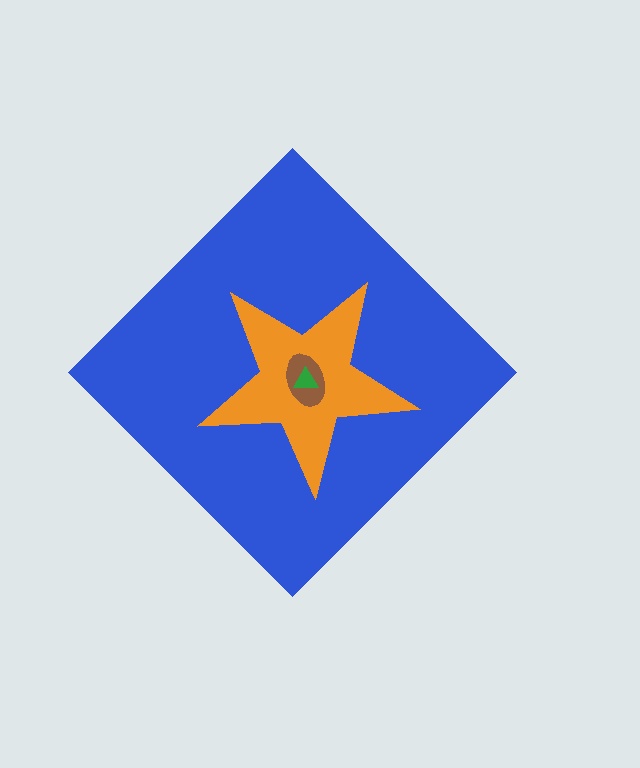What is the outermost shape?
The blue diamond.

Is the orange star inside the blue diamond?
Yes.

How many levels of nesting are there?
4.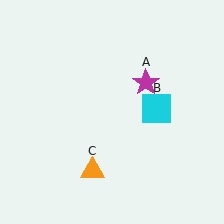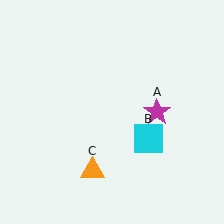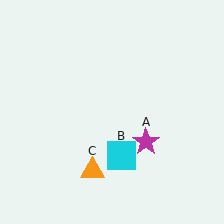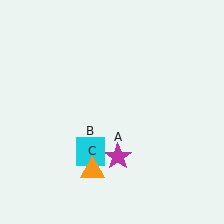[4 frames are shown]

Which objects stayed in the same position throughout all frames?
Orange triangle (object C) remained stationary.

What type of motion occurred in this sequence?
The magenta star (object A), cyan square (object B) rotated clockwise around the center of the scene.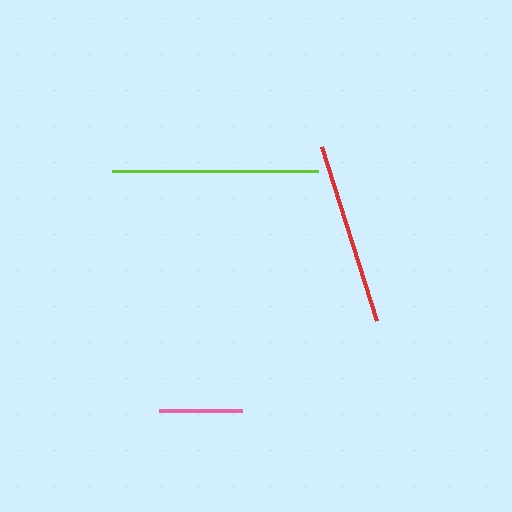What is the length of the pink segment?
The pink segment is approximately 83 pixels long.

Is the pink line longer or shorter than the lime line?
The lime line is longer than the pink line.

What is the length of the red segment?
The red segment is approximately 182 pixels long.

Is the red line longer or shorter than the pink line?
The red line is longer than the pink line.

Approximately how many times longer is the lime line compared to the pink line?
The lime line is approximately 2.5 times the length of the pink line.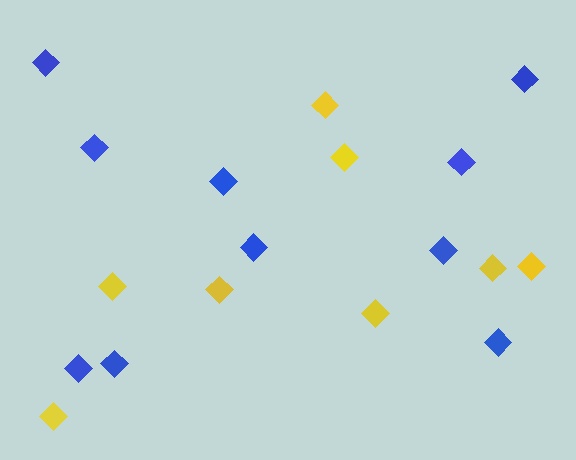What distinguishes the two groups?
There are 2 groups: one group of yellow diamonds (8) and one group of blue diamonds (10).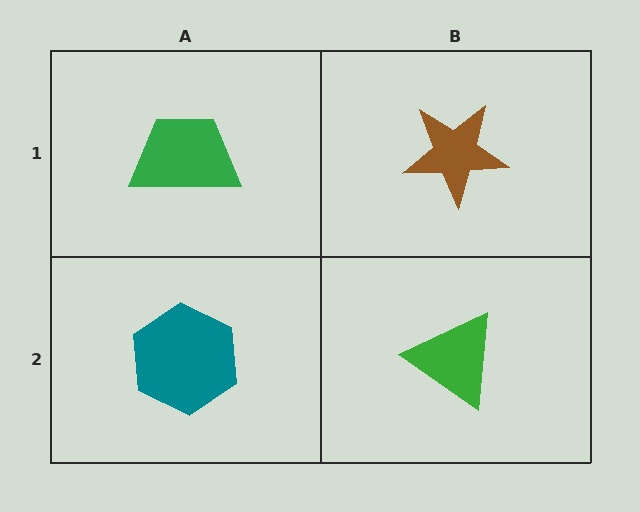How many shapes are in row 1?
2 shapes.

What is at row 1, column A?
A green trapezoid.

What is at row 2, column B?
A green triangle.